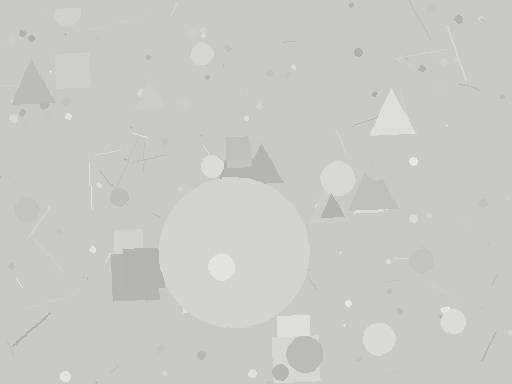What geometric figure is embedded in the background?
A circle is embedded in the background.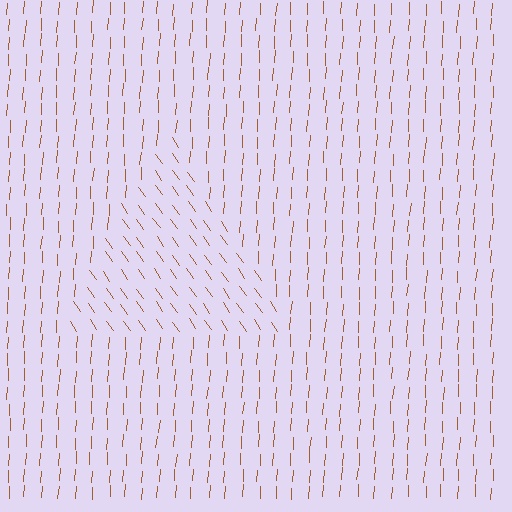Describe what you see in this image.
The image is filled with small brown line segments. A triangle region in the image has lines oriented differently from the surrounding lines, creating a visible texture boundary.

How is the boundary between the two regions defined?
The boundary is defined purely by a change in line orientation (approximately 38 degrees difference). All lines are the same color and thickness.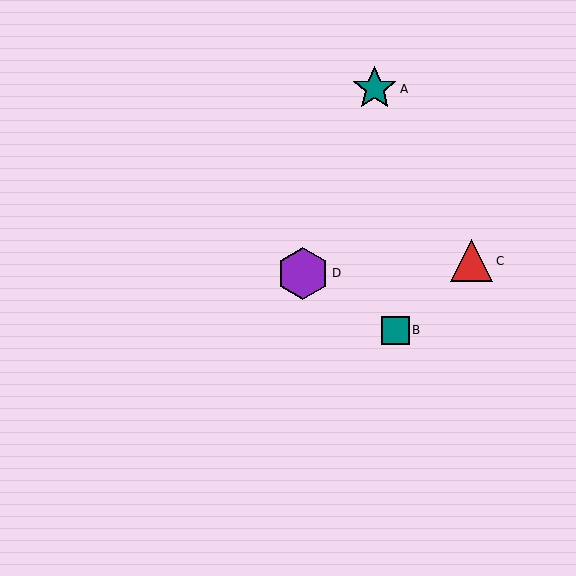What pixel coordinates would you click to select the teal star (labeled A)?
Click at (375, 89) to select the teal star A.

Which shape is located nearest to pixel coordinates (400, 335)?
The teal square (labeled B) at (395, 330) is nearest to that location.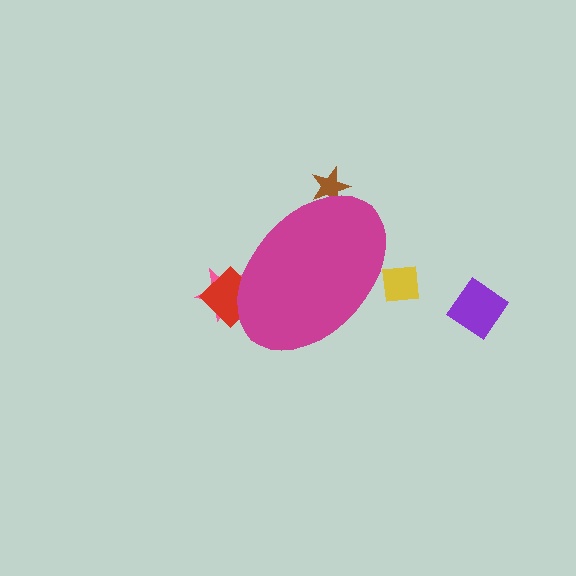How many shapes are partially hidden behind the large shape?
4 shapes are partially hidden.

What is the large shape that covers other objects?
A magenta ellipse.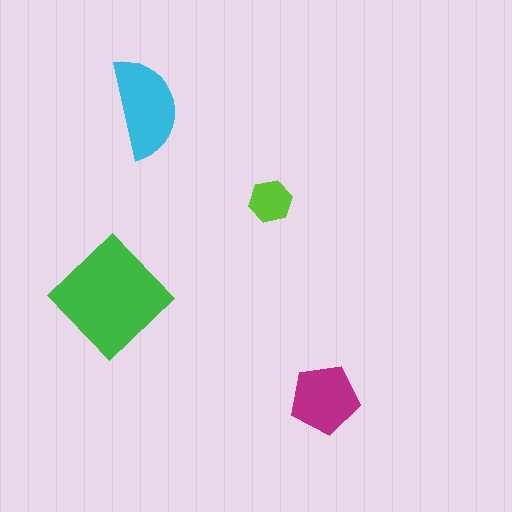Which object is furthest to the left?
The green diamond is leftmost.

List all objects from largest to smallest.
The green diamond, the cyan semicircle, the magenta pentagon, the lime hexagon.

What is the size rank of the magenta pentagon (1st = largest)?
3rd.